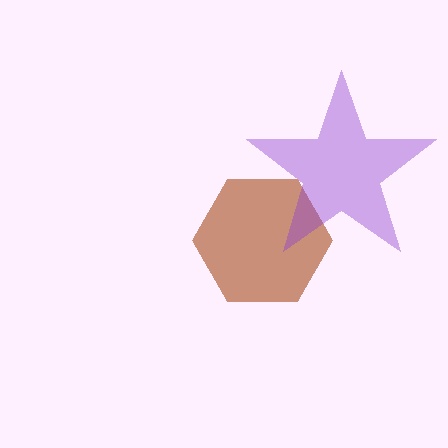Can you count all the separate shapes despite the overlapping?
Yes, there are 2 separate shapes.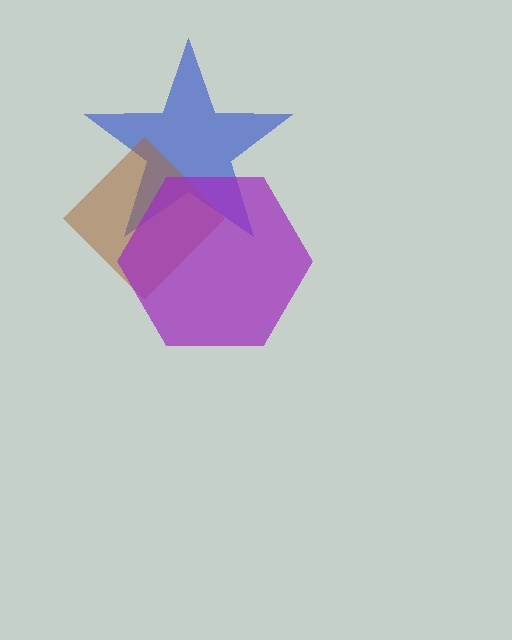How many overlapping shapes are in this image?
There are 3 overlapping shapes in the image.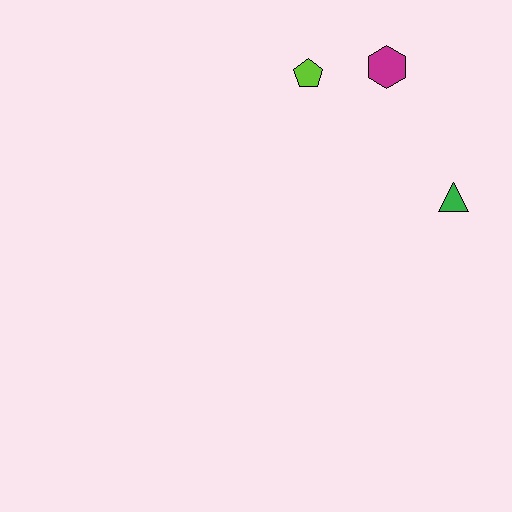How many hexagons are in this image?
There is 1 hexagon.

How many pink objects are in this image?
There are no pink objects.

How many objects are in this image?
There are 3 objects.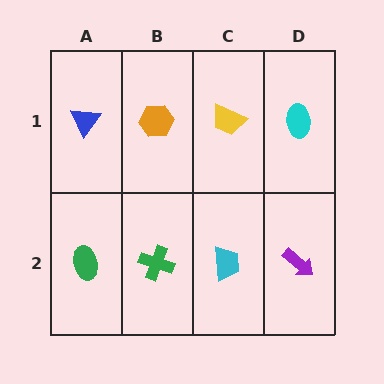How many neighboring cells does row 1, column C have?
3.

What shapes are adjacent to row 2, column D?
A cyan ellipse (row 1, column D), a cyan trapezoid (row 2, column C).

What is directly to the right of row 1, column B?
A yellow trapezoid.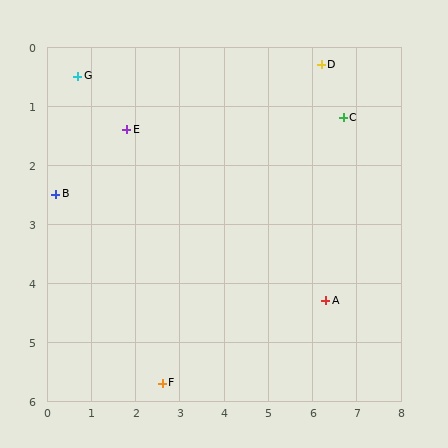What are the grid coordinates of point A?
Point A is at approximately (6.3, 4.3).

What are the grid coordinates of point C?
Point C is at approximately (6.7, 1.2).